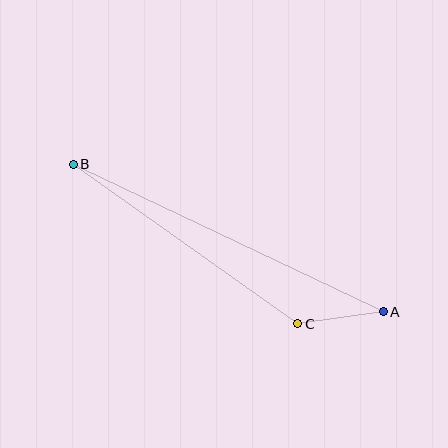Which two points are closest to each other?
Points A and C are closest to each other.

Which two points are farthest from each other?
Points A and B are farthest from each other.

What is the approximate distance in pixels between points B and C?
The distance between B and C is approximately 275 pixels.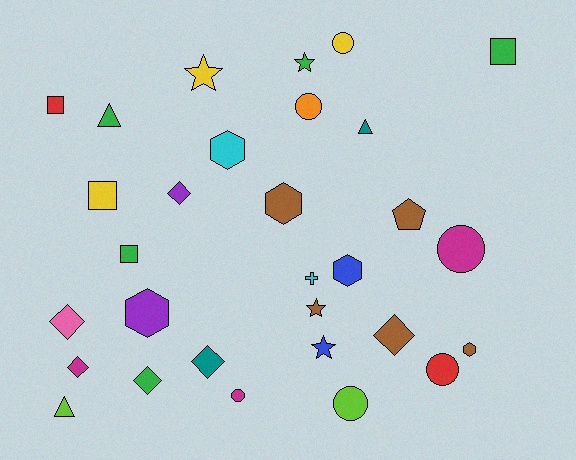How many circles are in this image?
There are 6 circles.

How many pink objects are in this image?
There is 1 pink object.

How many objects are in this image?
There are 30 objects.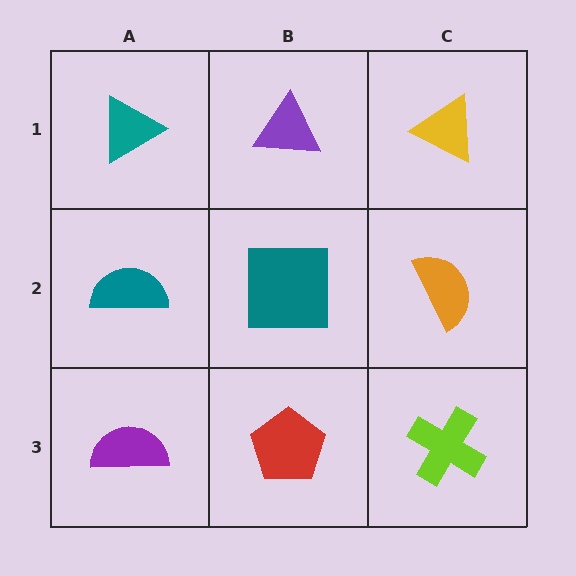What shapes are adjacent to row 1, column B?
A teal square (row 2, column B), a teal triangle (row 1, column A), a yellow triangle (row 1, column C).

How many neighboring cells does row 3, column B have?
3.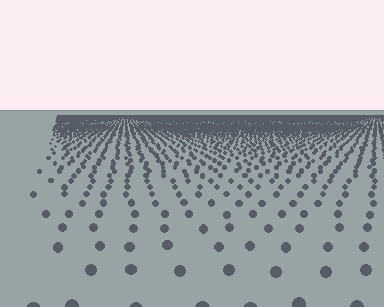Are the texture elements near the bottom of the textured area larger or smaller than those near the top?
Larger. Near the bottom, elements are closer to the viewer and appear at a bigger on-screen size.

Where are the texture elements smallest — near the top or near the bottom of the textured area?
Near the top.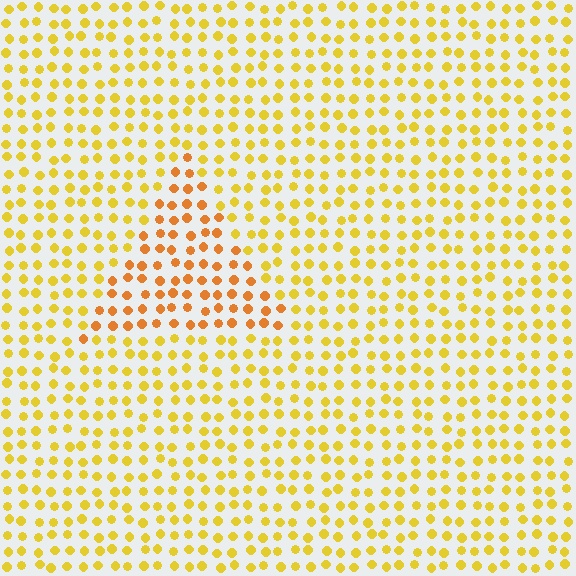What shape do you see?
I see a triangle.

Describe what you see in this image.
The image is filled with small yellow elements in a uniform arrangement. A triangle-shaped region is visible where the elements are tinted to a slightly different hue, forming a subtle color boundary.